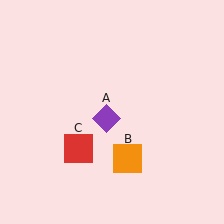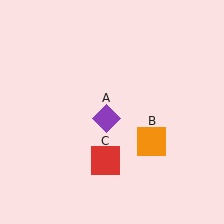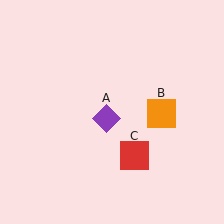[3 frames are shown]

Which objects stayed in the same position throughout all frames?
Purple diamond (object A) remained stationary.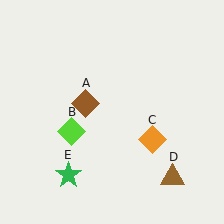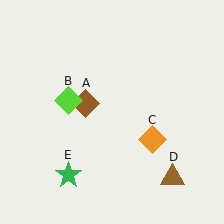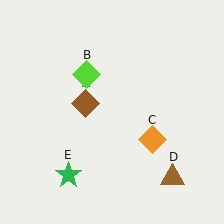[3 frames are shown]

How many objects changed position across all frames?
1 object changed position: lime diamond (object B).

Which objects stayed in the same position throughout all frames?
Brown diamond (object A) and orange diamond (object C) and brown triangle (object D) and green star (object E) remained stationary.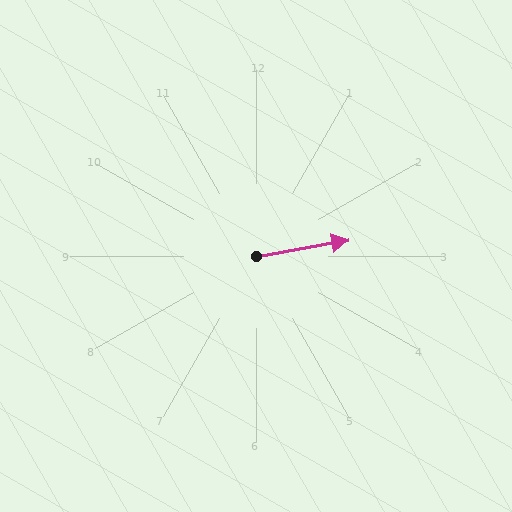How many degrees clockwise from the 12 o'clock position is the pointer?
Approximately 80 degrees.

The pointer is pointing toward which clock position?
Roughly 3 o'clock.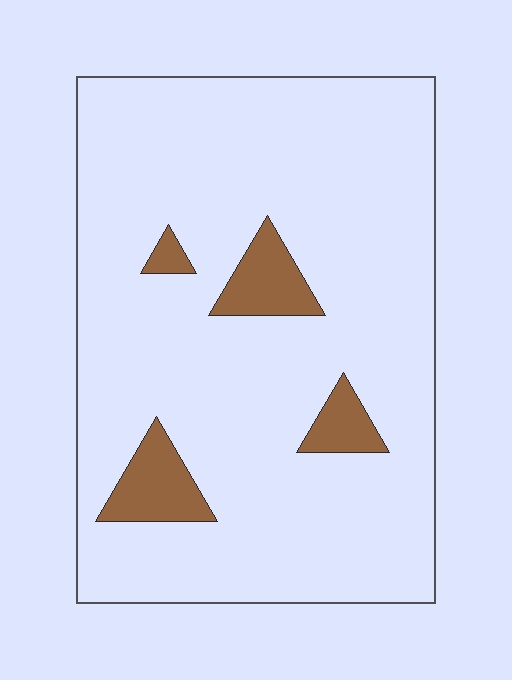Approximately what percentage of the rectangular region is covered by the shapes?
Approximately 10%.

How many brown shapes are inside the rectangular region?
4.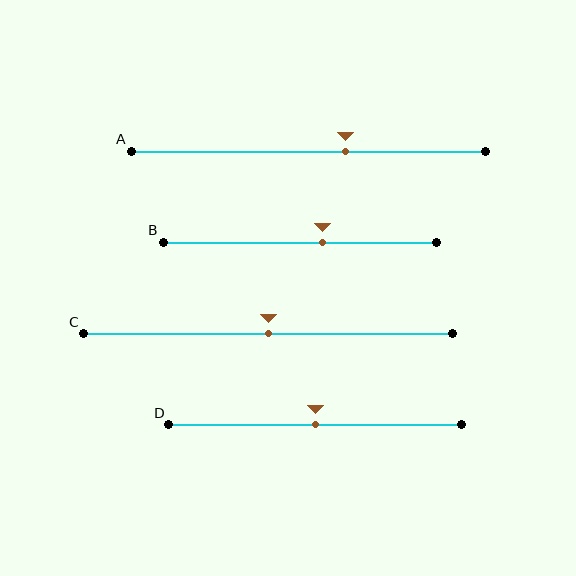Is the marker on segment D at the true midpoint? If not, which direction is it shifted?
Yes, the marker on segment D is at the true midpoint.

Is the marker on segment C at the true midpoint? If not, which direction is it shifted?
Yes, the marker on segment C is at the true midpoint.